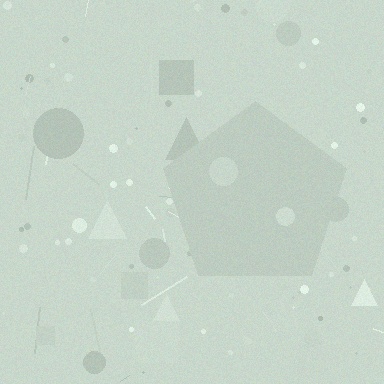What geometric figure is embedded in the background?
A pentagon is embedded in the background.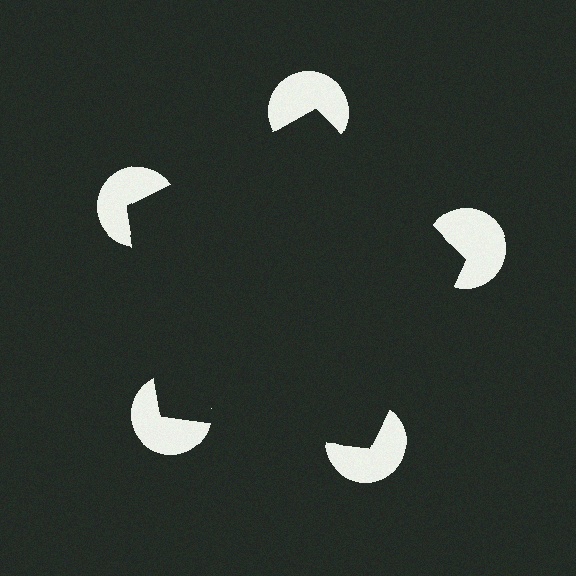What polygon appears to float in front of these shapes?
An illusory pentagon — its edges are inferred from the aligned wedge cuts in the pac-man discs, not physically drawn.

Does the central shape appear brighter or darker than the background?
It typically appears slightly darker than the background, even though no actual brightness change is drawn.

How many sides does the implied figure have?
5 sides.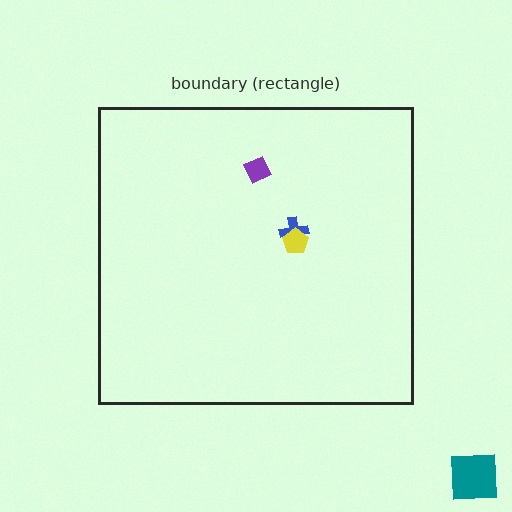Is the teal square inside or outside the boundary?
Outside.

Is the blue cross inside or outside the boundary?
Inside.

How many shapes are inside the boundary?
3 inside, 1 outside.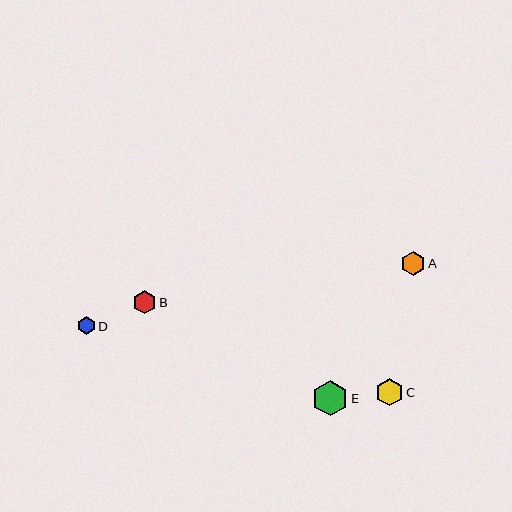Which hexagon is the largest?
Hexagon E is the largest with a size of approximately 35 pixels.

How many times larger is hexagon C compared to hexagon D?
Hexagon C is approximately 1.5 times the size of hexagon D.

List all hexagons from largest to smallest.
From largest to smallest: E, C, A, B, D.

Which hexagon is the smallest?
Hexagon D is the smallest with a size of approximately 18 pixels.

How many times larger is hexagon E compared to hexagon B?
Hexagon E is approximately 1.5 times the size of hexagon B.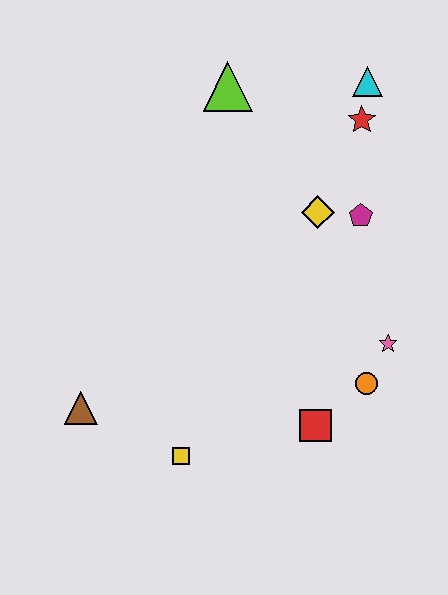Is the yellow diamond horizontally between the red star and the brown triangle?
Yes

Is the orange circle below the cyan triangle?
Yes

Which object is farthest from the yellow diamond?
The brown triangle is farthest from the yellow diamond.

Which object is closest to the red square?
The orange circle is closest to the red square.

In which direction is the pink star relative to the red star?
The pink star is below the red star.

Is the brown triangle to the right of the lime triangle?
No